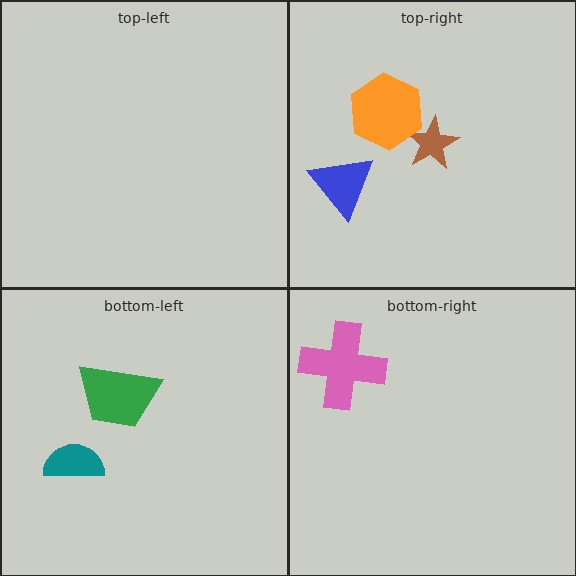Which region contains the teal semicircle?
The bottom-left region.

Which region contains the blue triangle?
The top-right region.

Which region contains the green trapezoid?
The bottom-left region.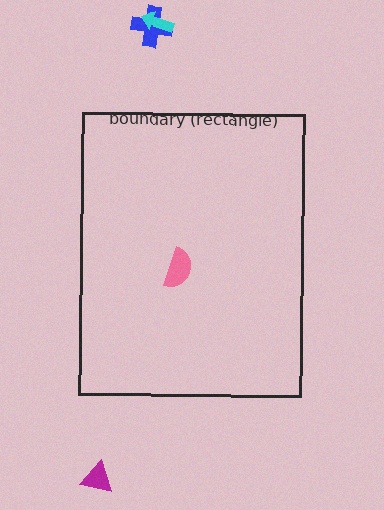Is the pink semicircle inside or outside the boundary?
Inside.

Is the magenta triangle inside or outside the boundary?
Outside.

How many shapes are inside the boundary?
1 inside, 3 outside.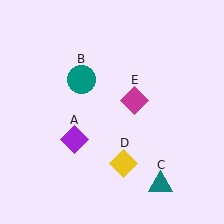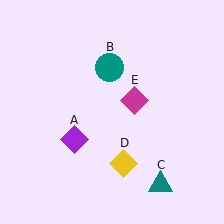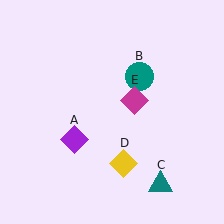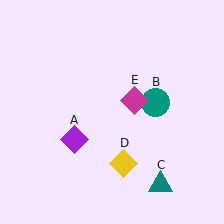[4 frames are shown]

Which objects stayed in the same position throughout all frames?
Purple diamond (object A) and teal triangle (object C) and yellow diamond (object D) and magenta diamond (object E) remained stationary.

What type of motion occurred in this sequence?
The teal circle (object B) rotated clockwise around the center of the scene.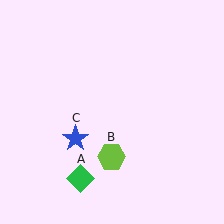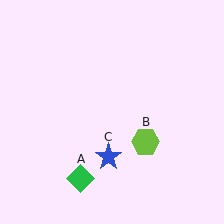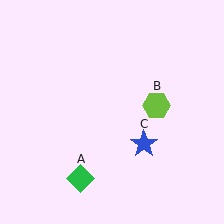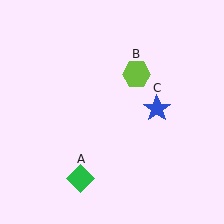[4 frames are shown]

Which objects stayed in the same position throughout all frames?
Green diamond (object A) remained stationary.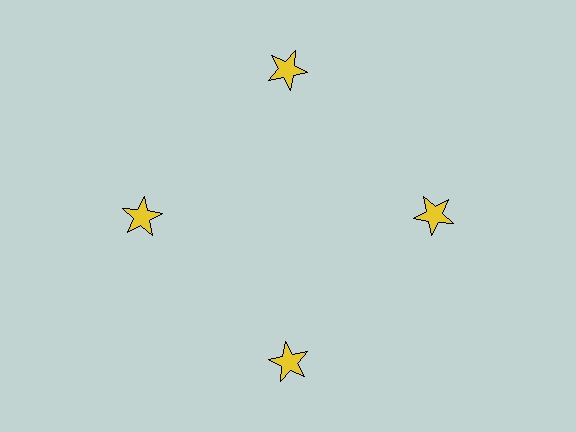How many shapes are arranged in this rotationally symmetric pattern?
There are 4 shapes, arranged in 4 groups of 1.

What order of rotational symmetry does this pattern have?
This pattern has 4-fold rotational symmetry.